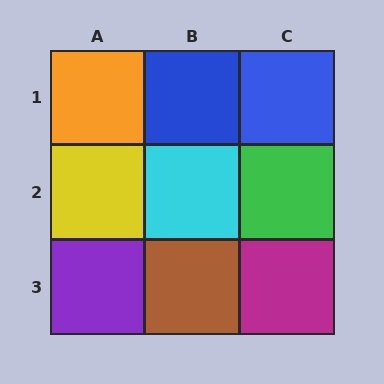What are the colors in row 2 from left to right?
Yellow, cyan, green.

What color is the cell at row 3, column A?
Purple.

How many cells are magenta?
1 cell is magenta.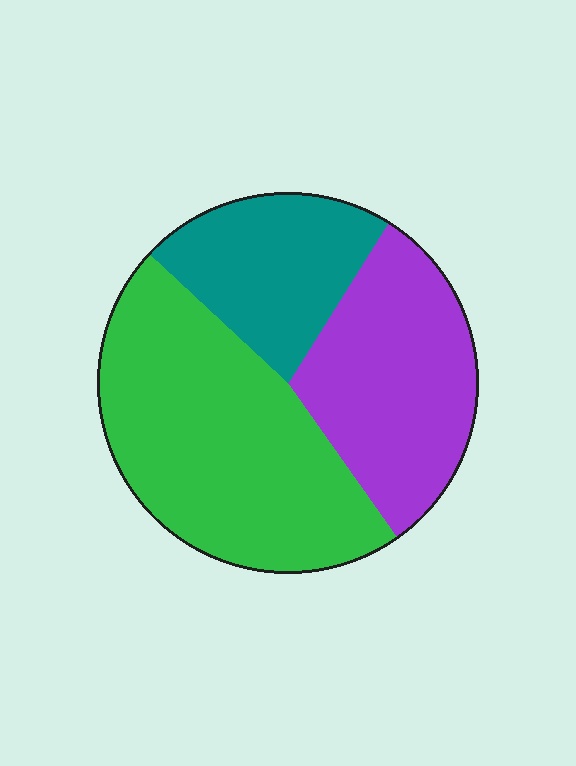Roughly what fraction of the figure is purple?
Purple covers about 30% of the figure.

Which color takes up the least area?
Teal, at roughly 20%.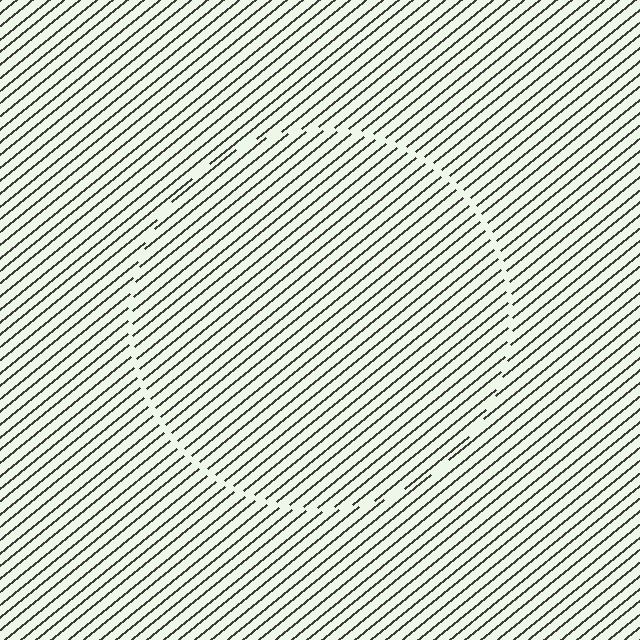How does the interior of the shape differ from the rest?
The interior of the shape contains the same grating, shifted by half a period — the contour is defined by the phase discontinuity where line-ends from the inner and outer gratings abut.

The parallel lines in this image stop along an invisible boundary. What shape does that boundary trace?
An illusory circle. The interior of the shape contains the same grating, shifted by half a period — the contour is defined by the phase discontinuity where line-ends from the inner and outer gratings abut.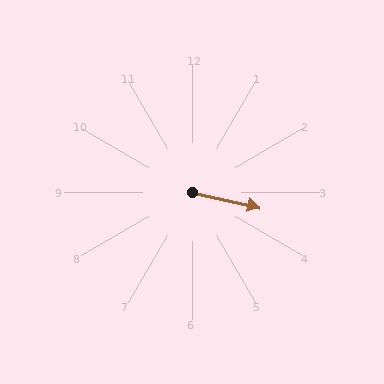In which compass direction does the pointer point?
East.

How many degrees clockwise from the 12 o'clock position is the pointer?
Approximately 102 degrees.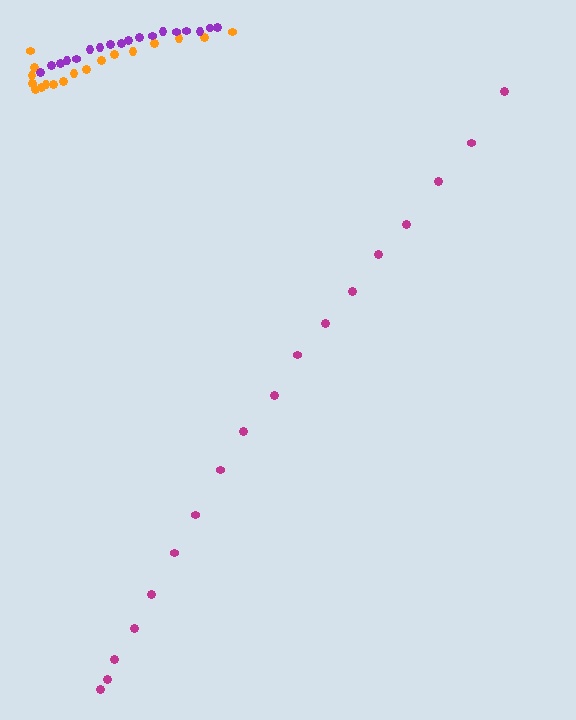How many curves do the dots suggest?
There are 3 distinct paths.